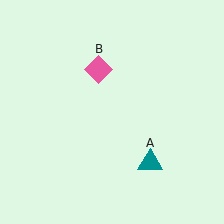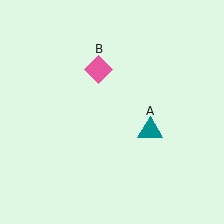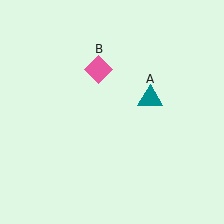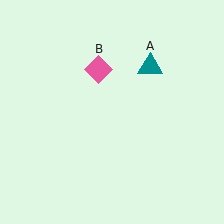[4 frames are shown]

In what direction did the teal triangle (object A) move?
The teal triangle (object A) moved up.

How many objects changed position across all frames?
1 object changed position: teal triangle (object A).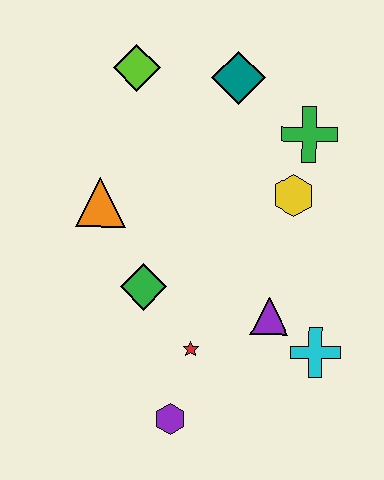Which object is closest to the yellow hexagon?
The green cross is closest to the yellow hexagon.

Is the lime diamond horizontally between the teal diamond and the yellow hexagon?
No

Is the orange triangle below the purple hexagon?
No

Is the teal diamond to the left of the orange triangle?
No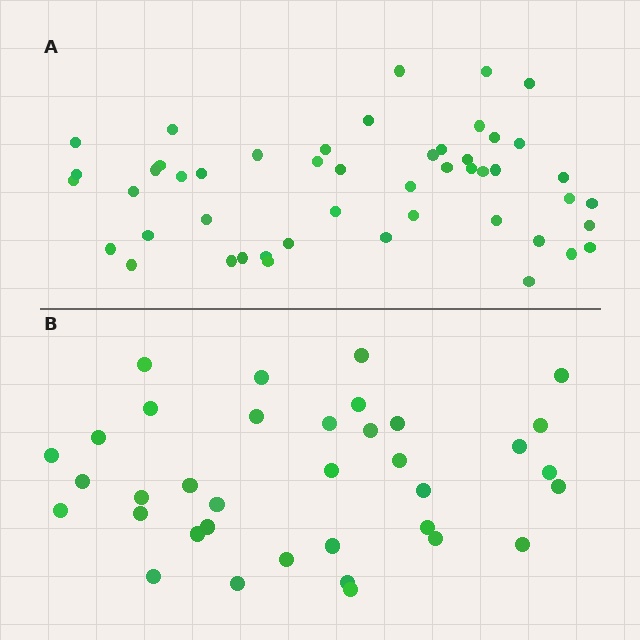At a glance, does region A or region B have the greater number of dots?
Region A (the top region) has more dots.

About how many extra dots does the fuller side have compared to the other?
Region A has approximately 15 more dots than region B.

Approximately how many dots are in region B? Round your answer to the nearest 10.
About 40 dots. (The exact count is 36, which rounds to 40.)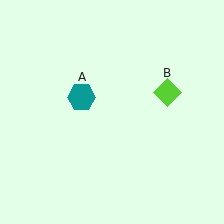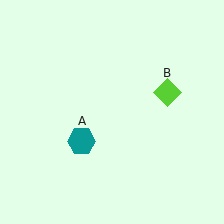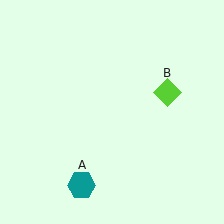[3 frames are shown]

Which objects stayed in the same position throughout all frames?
Lime diamond (object B) remained stationary.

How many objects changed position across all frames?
1 object changed position: teal hexagon (object A).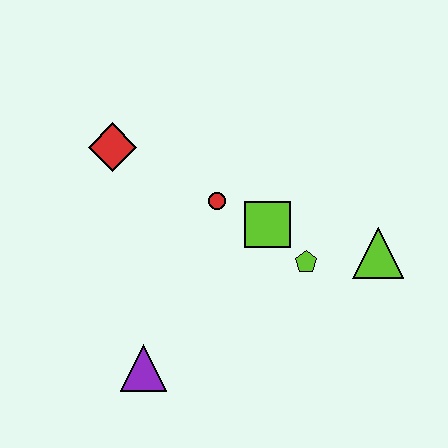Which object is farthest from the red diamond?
The lime triangle is farthest from the red diamond.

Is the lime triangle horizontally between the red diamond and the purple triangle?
No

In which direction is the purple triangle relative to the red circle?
The purple triangle is below the red circle.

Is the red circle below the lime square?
No